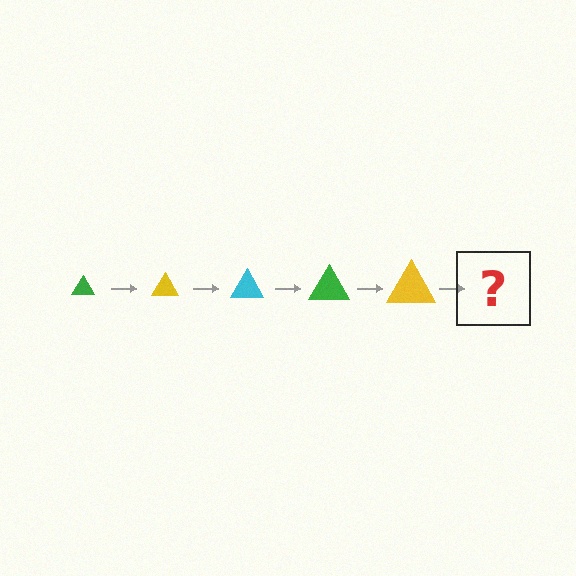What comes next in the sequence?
The next element should be a cyan triangle, larger than the previous one.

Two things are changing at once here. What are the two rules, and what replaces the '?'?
The two rules are that the triangle grows larger each step and the color cycles through green, yellow, and cyan. The '?' should be a cyan triangle, larger than the previous one.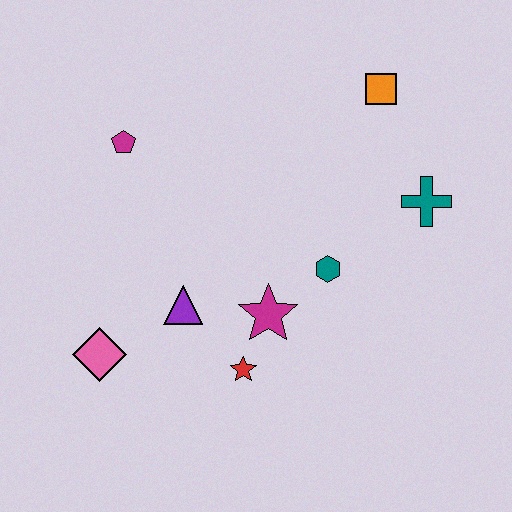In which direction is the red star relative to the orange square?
The red star is below the orange square.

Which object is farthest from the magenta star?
The orange square is farthest from the magenta star.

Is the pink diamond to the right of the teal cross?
No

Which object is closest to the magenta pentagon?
The purple triangle is closest to the magenta pentagon.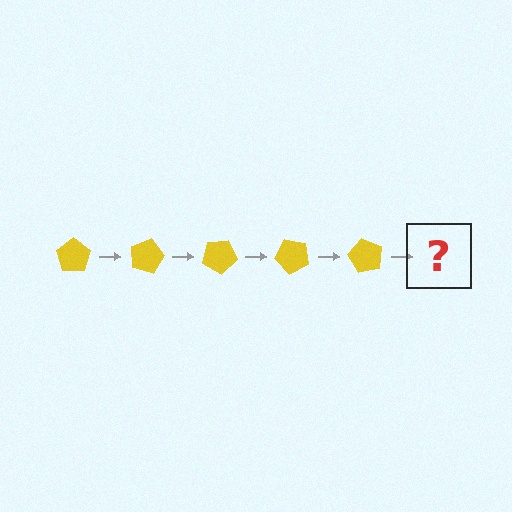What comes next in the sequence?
The next element should be a yellow pentagon rotated 75 degrees.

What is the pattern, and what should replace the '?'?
The pattern is that the pentagon rotates 15 degrees each step. The '?' should be a yellow pentagon rotated 75 degrees.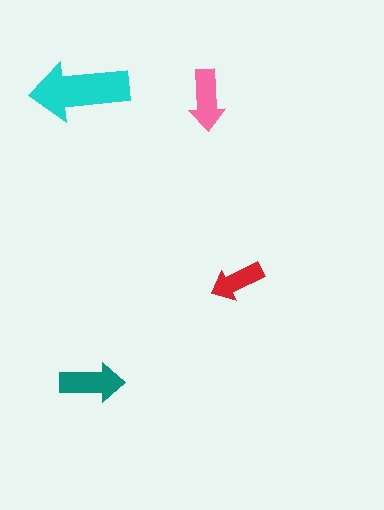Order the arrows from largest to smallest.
the cyan one, the teal one, the pink one, the red one.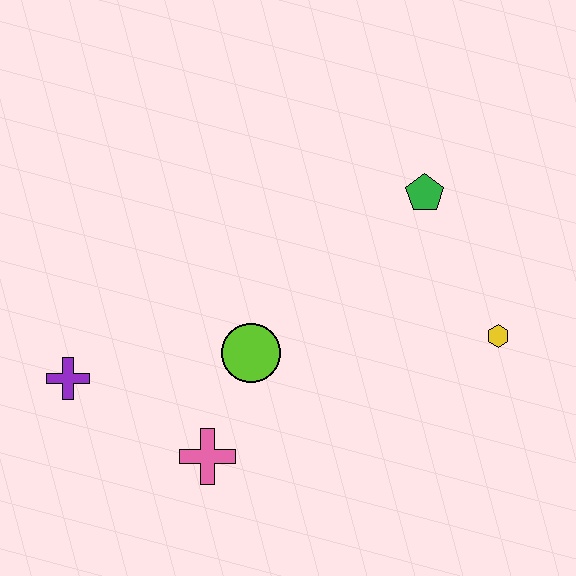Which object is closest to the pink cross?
The lime circle is closest to the pink cross.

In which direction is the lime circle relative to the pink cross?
The lime circle is above the pink cross.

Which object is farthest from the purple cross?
The yellow hexagon is farthest from the purple cross.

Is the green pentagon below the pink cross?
No